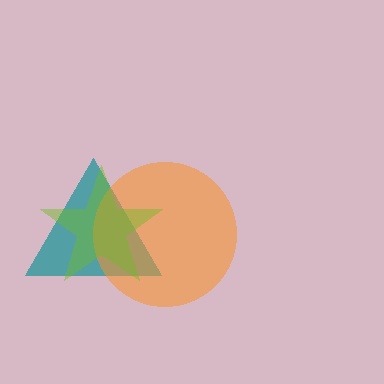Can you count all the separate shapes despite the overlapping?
Yes, there are 3 separate shapes.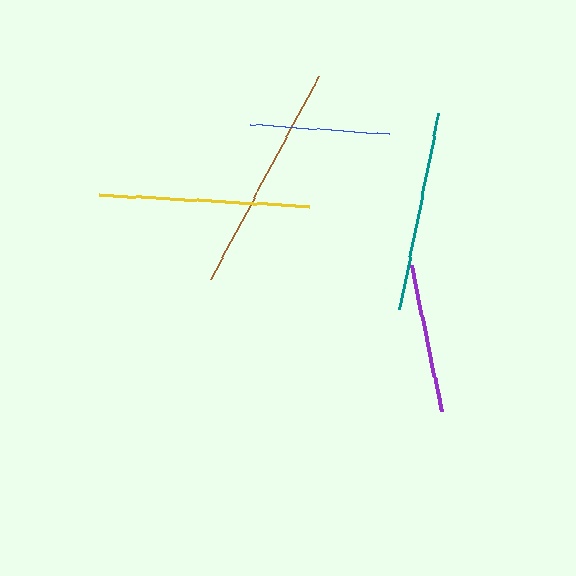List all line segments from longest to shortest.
From longest to shortest: brown, yellow, teal, purple, blue.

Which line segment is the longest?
The brown line is the longest at approximately 230 pixels.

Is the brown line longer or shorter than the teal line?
The brown line is longer than the teal line.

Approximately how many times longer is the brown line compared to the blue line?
The brown line is approximately 1.6 times the length of the blue line.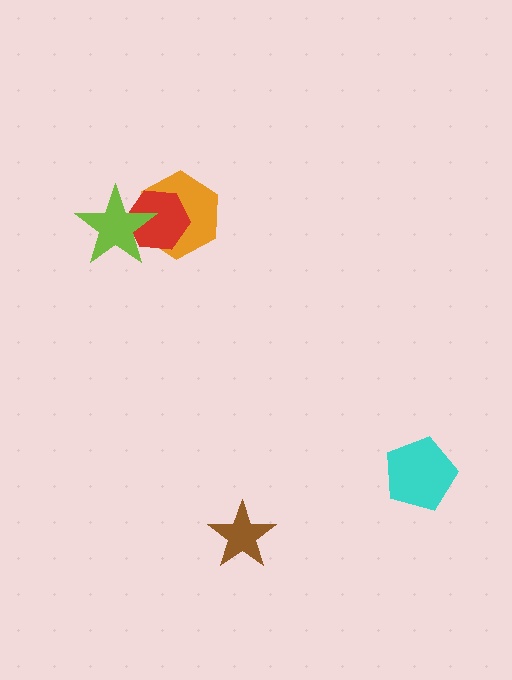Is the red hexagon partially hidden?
Yes, it is partially covered by another shape.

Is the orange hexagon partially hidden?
Yes, it is partially covered by another shape.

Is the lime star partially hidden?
No, no other shape covers it.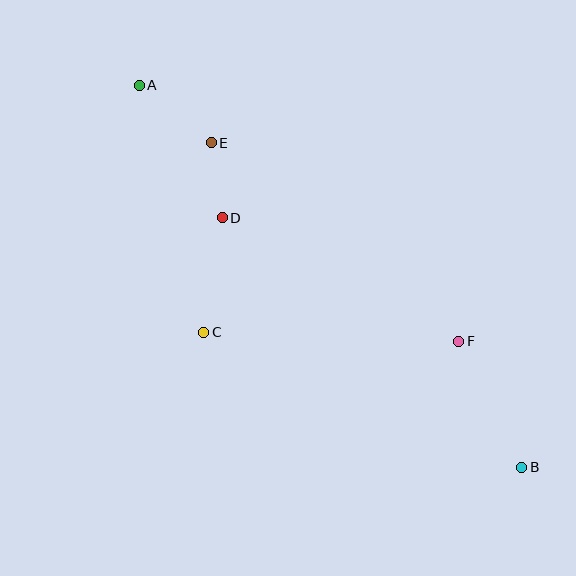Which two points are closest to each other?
Points D and E are closest to each other.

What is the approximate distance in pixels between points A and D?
The distance between A and D is approximately 156 pixels.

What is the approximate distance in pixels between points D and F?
The distance between D and F is approximately 267 pixels.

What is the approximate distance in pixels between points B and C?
The distance between B and C is approximately 346 pixels.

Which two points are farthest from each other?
Points A and B are farthest from each other.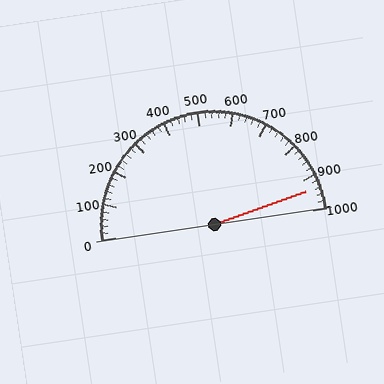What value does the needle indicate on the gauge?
The needle indicates approximately 940.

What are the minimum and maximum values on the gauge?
The gauge ranges from 0 to 1000.